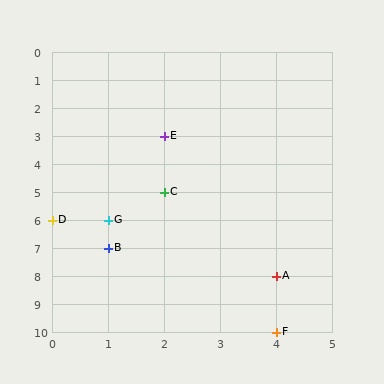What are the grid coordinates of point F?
Point F is at grid coordinates (4, 10).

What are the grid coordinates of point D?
Point D is at grid coordinates (0, 6).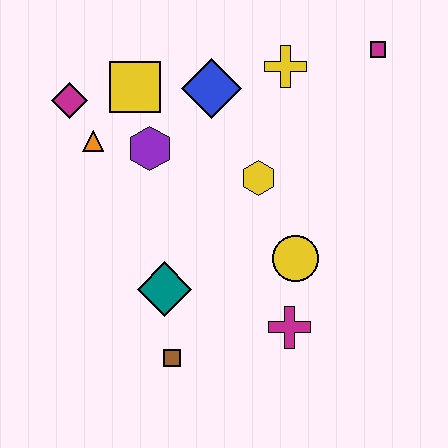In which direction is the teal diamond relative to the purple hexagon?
The teal diamond is below the purple hexagon.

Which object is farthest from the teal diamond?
The magenta square is farthest from the teal diamond.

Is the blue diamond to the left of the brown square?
No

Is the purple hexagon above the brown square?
Yes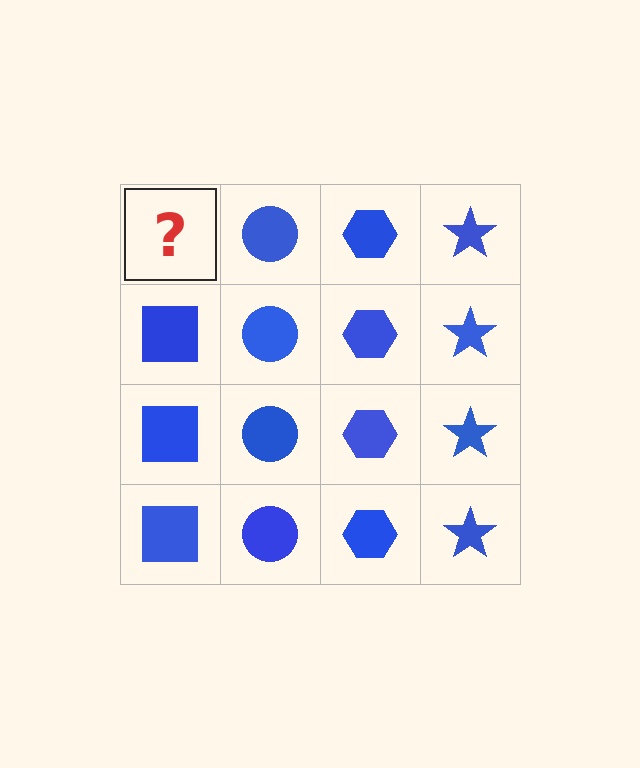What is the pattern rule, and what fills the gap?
The rule is that each column has a consistent shape. The gap should be filled with a blue square.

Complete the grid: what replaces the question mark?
The question mark should be replaced with a blue square.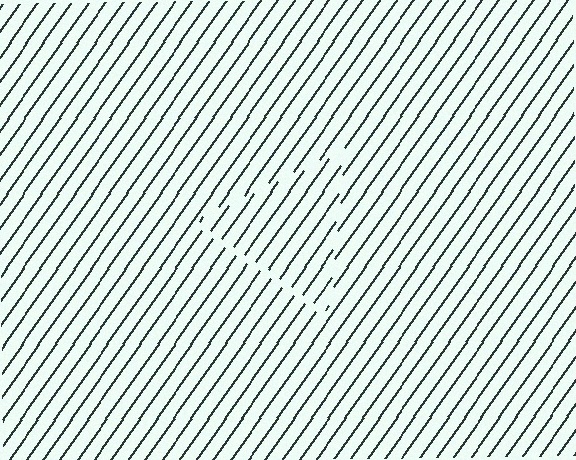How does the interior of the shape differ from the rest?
The interior of the shape contains the same grating, shifted by half a period — the contour is defined by the phase discontinuity where line-ends from the inner and outer gratings abut.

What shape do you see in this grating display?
An illusory triangle. The interior of the shape contains the same grating, shifted by half a period — the contour is defined by the phase discontinuity where line-ends from the inner and outer gratings abut.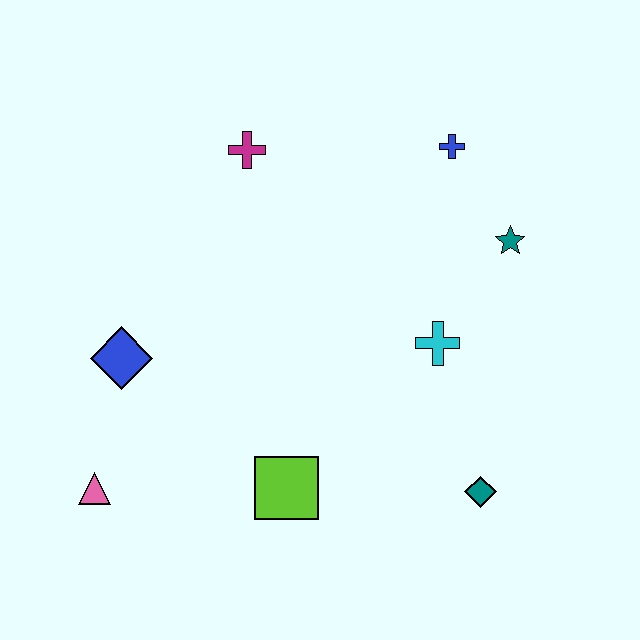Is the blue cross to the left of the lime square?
No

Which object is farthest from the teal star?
The pink triangle is farthest from the teal star.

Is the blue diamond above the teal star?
No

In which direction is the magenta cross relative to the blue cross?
The magenta cross is to the left of the blue cross.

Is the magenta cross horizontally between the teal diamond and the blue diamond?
Yes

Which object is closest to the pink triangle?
The blue diamond is closest to the pink triangle.